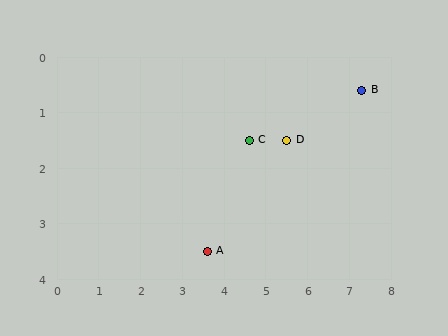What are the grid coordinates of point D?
Point D is at approximately (5.5, 1.5).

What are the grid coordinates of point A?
Point A is at approximately (3.6, 3.5).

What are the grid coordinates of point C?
Point C is at approximately (4.6, 1.5).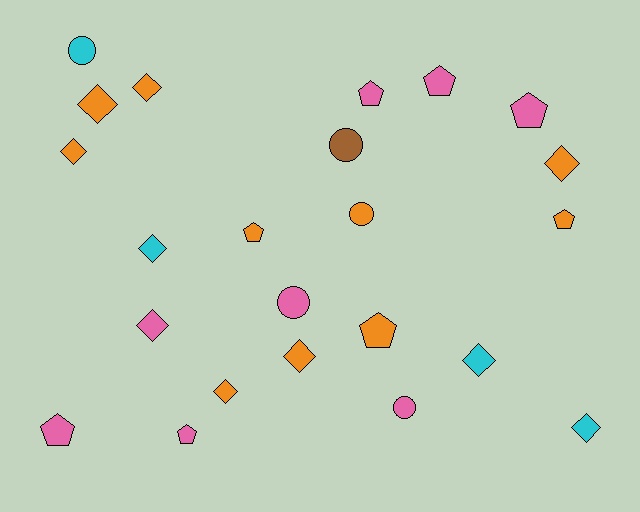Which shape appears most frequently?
Diamond, with 10 objects.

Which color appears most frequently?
Orange, with 10 objects.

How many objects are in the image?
There are 23 objects.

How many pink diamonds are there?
There is 1 pink diamond.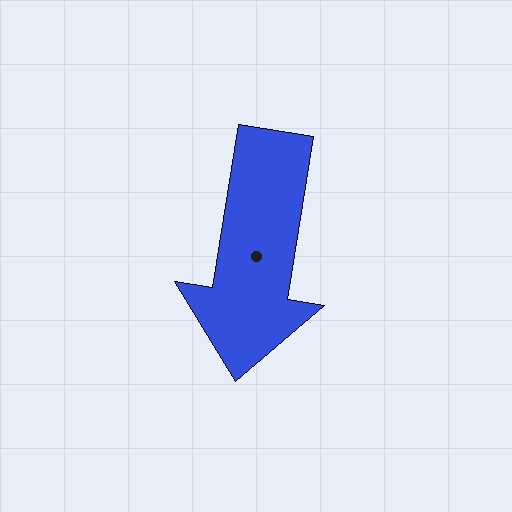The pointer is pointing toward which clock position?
Roughly 6 o'clock.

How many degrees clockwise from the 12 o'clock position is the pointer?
Approximately 189 degrees.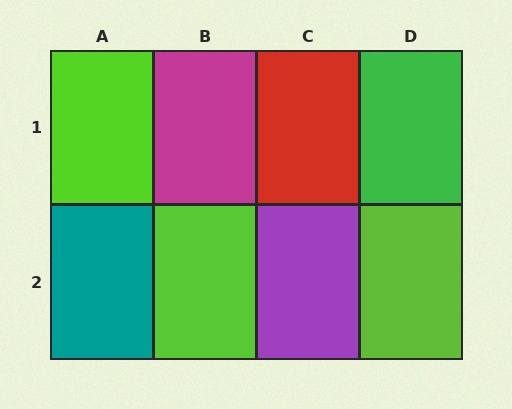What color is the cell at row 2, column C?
Purple.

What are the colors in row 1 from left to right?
Lime, magenta, red, green.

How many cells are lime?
3 cells are lime.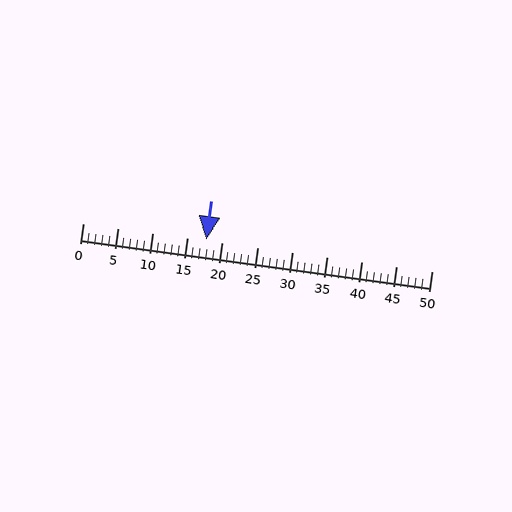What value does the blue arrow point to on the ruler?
The blue arrow points to approximately 18.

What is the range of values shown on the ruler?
The ruler shows values from 0 to 50.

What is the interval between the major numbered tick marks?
The major tick marks are spaced 5 units apart.